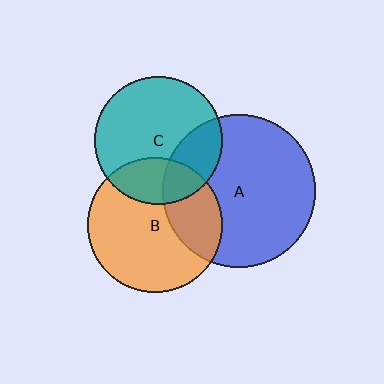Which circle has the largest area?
Circle A (blue).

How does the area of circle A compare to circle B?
Approximately 1.3 times.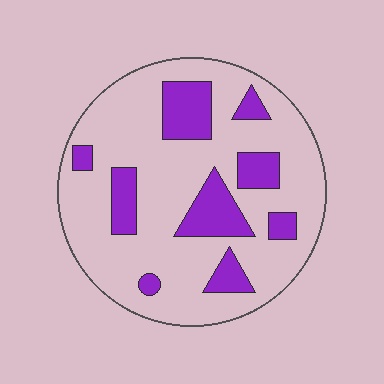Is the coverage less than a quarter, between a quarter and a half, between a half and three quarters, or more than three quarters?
Less than a quarter.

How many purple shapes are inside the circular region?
9.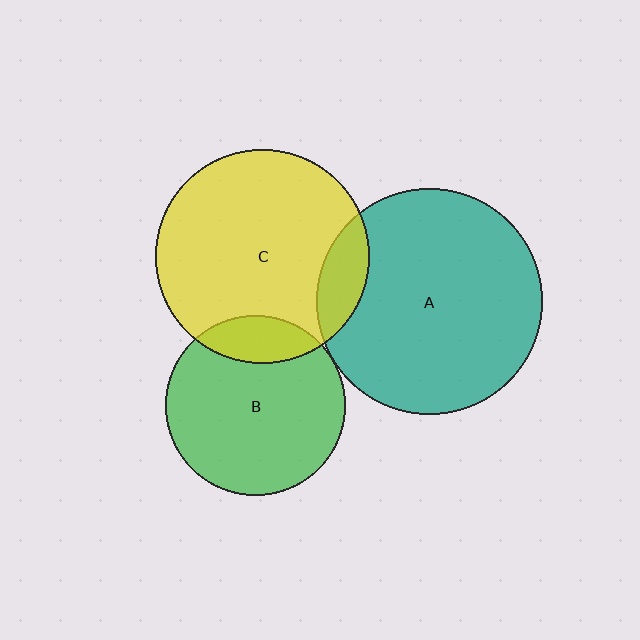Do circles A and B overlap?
Yes.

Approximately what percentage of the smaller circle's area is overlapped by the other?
Approximately 5%.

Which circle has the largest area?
Circle A (teal).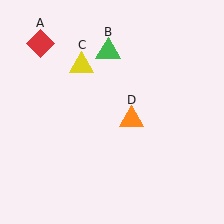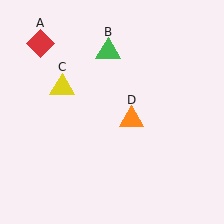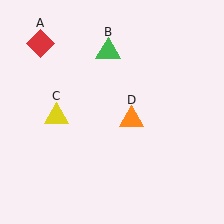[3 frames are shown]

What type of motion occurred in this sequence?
The yellow triangle (object C) rotated counterclockwise around the center of the scene.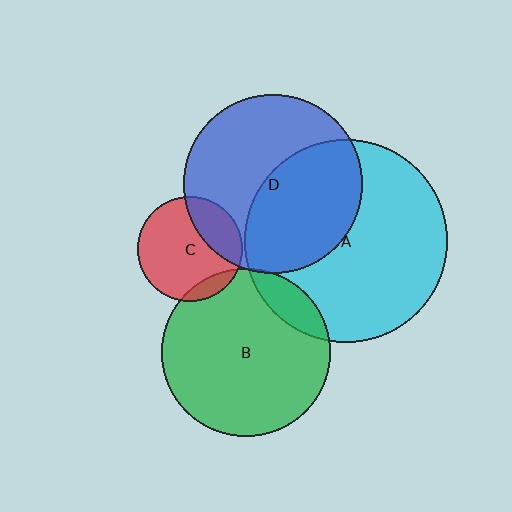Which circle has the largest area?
Circle A (cyan).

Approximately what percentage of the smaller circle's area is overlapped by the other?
Approximately 25%.